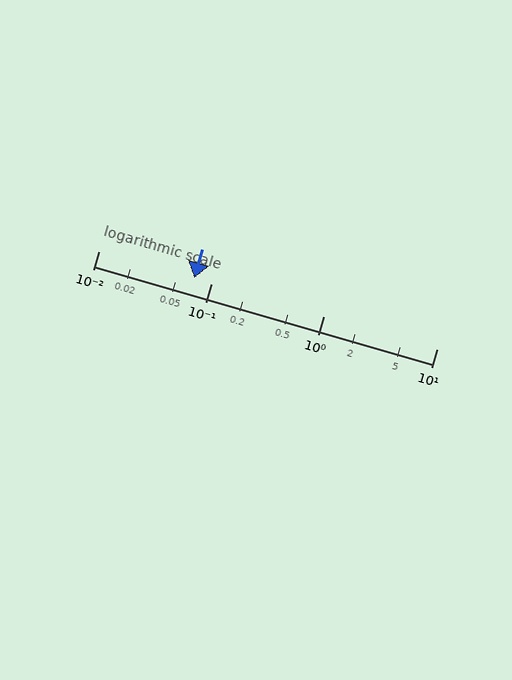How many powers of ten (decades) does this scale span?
The scale spans 3 decades, from 0.01 to 10.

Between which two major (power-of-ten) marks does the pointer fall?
The pointer is between 0.01 and 0.1.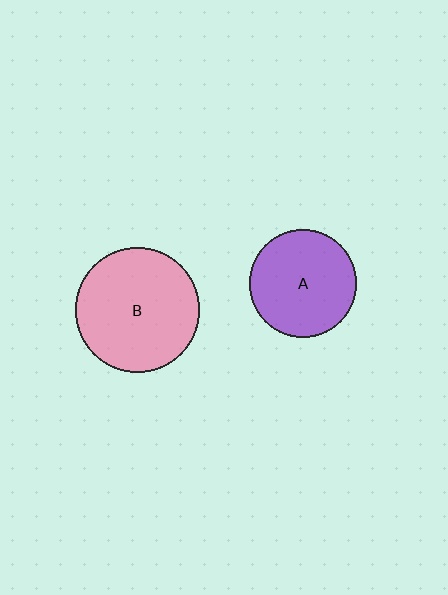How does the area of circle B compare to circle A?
Approximately 1.3 times.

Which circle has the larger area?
Circle B (pink).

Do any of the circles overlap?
No, none of the circles overlap.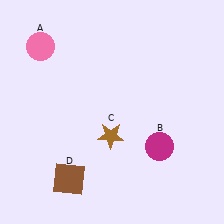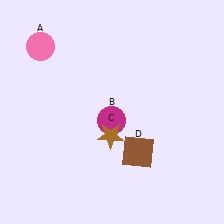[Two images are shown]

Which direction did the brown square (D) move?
The brown square (D) moved right.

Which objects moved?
The objects that moved are: the magenta circle (B), the brown square (D).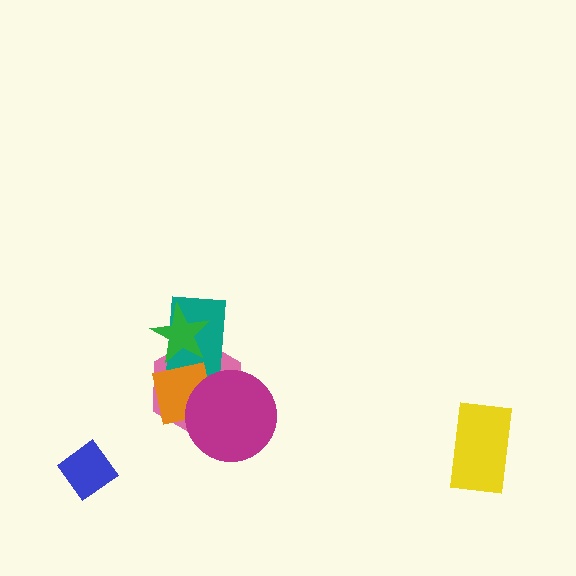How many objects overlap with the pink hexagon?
4 objects overlap with the pink hexagon.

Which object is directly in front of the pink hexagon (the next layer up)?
The teal rectangle is directly in front of the pink hexagon.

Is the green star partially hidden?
No, no other shape covers it.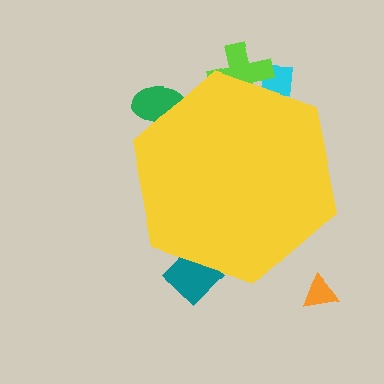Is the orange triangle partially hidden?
No, the orange triangle is fully visible.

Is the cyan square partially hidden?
Yes, the cyan square is partially hidden behind the yellow hexagon.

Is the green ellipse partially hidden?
Yes, the green ellipse is partially hidden behind the yellow hexagon.